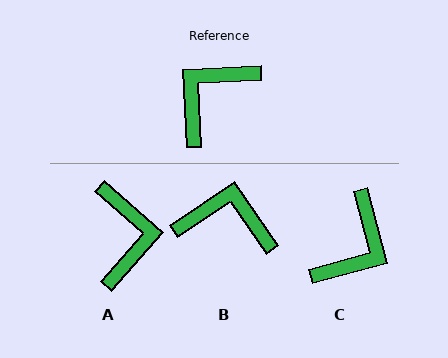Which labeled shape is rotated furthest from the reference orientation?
C, about 168 degrees away.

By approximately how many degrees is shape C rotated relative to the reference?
Approximately 168 degrees clockwise.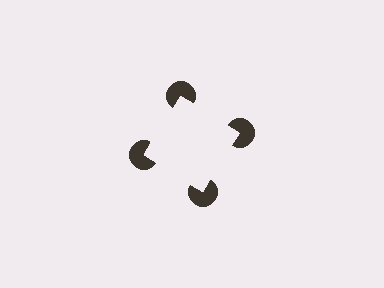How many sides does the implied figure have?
4 sides.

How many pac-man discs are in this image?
There are 4 — one at each vertex of the illusory square.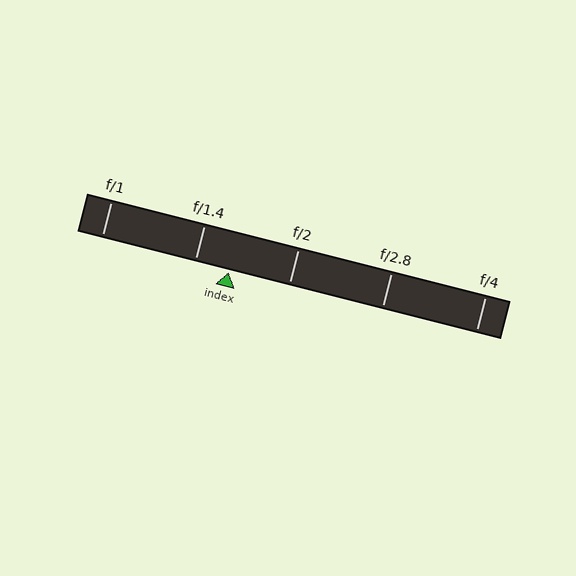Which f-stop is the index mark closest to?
The index mark is closest to f/1.4.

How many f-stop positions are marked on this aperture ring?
There are 5 f-stop positions marked.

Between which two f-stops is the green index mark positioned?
The index mark is between f/1.4 and f/2.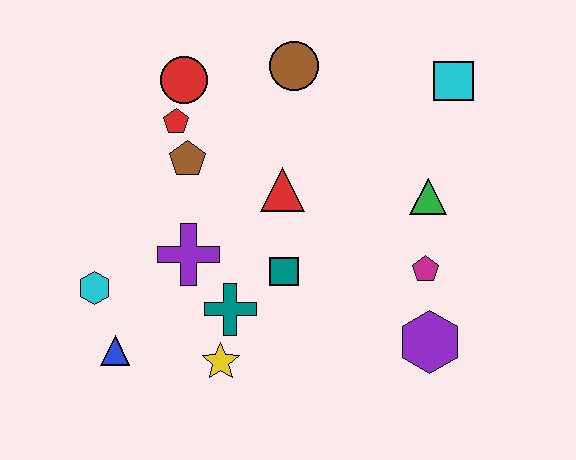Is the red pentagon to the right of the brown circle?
No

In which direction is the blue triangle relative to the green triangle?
The blue triangle is to the left of the green triangle.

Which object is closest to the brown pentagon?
The red pentagon is closest to the brown pentagon.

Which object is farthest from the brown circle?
The blue triangle is farthest from the brown circle.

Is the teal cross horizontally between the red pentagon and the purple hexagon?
Yes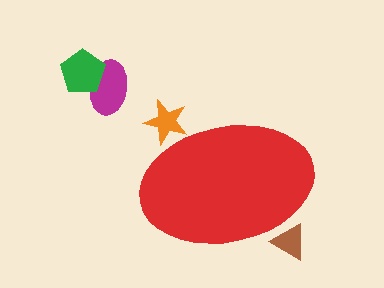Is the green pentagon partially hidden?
No, the green pentagon is fully visible.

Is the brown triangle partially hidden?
Yes, the brown triangle is partially hidden behind the red ellipse.